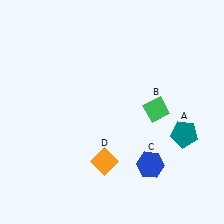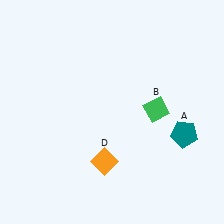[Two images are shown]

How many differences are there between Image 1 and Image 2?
There is 1 difference between the two images.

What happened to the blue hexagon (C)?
The blue hexagon (C) was removed in Image 2. It was in the bottom-right area of Image 1.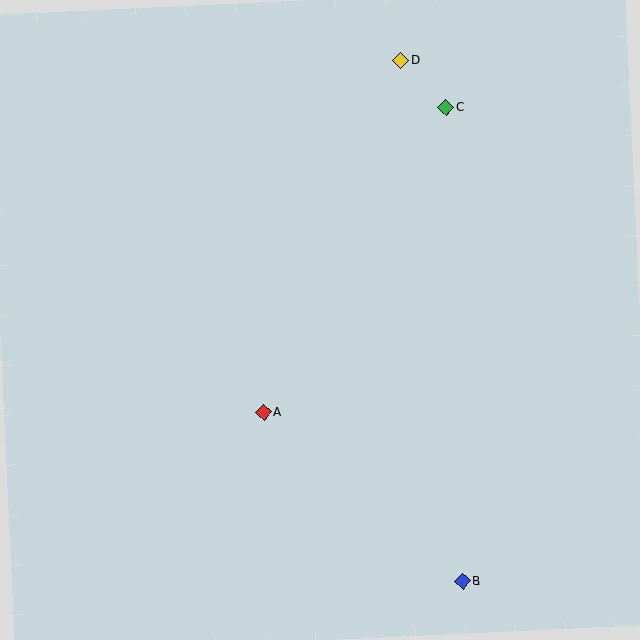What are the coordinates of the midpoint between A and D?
The midpoint between A and D is at (332, 237).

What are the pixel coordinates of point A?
Point A is at (264, 413).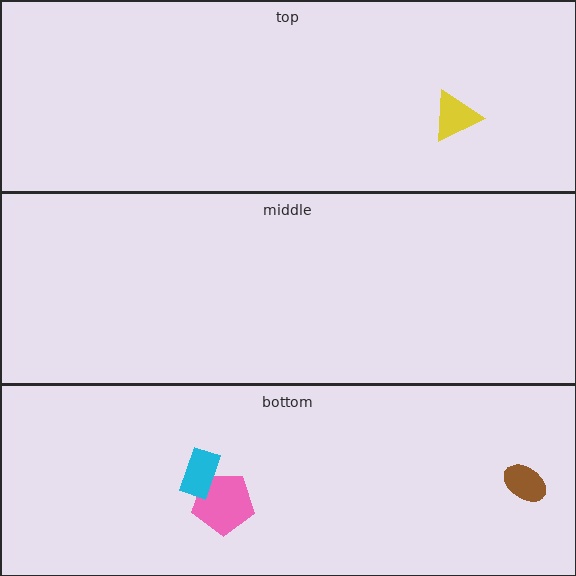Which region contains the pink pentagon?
The bottom region.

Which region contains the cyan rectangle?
The bottom region.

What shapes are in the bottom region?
The pink pentagon, the cyan rectangle, the brown ellipse.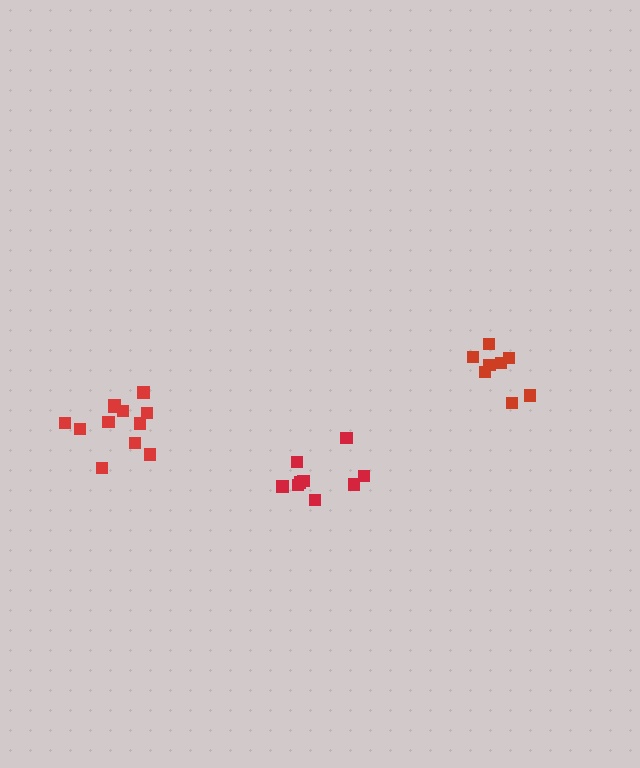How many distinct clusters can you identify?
There are 3 distinct clusters.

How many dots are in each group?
Group 1: 9 dots, Group 2: 8 dots, Group 3: 12 dots (29 total).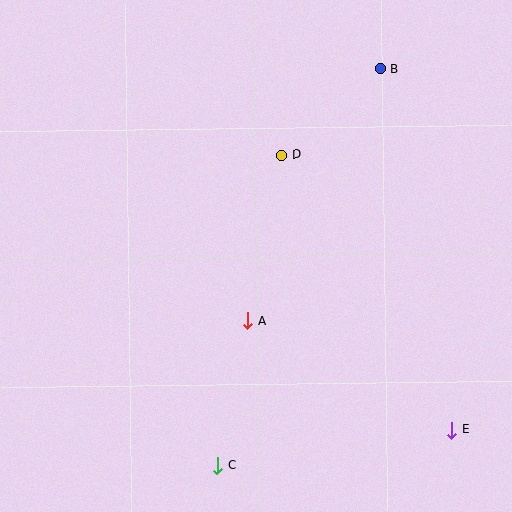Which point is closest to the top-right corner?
Point B is closest to the top-right corner.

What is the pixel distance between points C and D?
The distance between C and D is 317 pixels.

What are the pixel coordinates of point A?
Point A is at (248, 321).